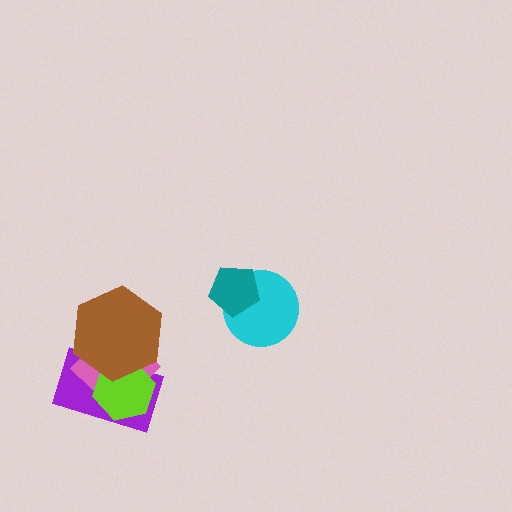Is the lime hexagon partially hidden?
Yes, it is partially covered by another shape.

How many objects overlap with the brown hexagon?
3 objects overlap with the brown hexagon.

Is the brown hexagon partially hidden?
No, no other shape covers it.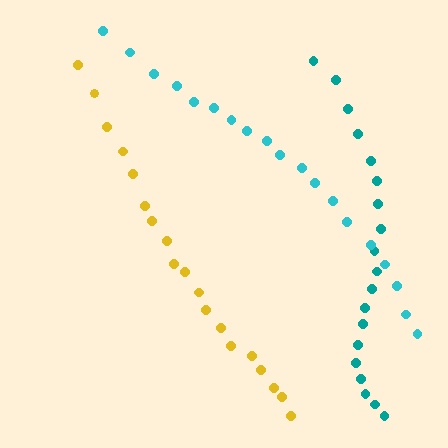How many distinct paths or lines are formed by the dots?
There are 3 distinct paths.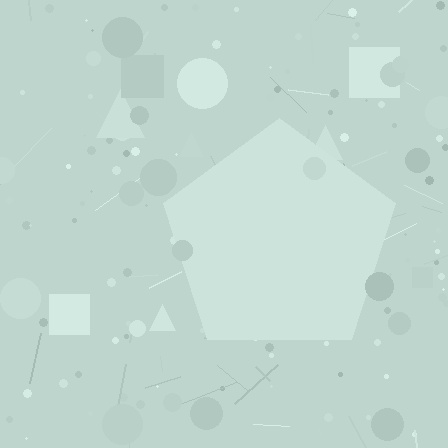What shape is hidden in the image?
A pentagon is hidden in the image.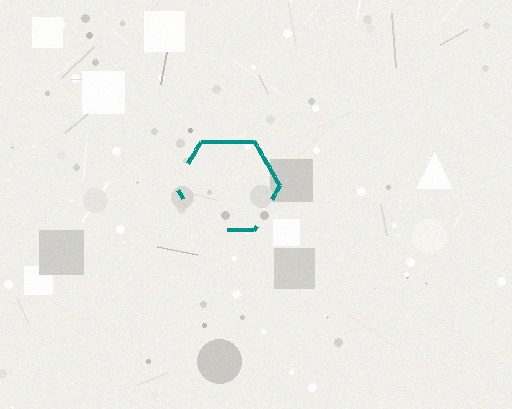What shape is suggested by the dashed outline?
The dashed outline suggests a hexagon.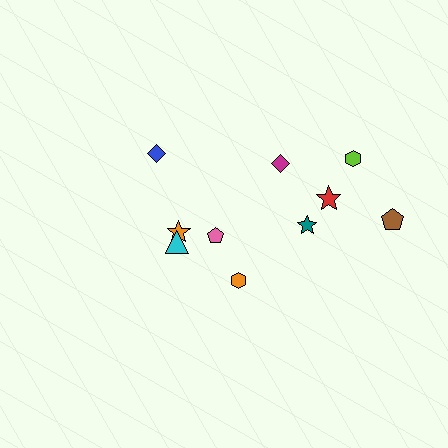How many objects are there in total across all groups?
There are 10 objects.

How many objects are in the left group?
There are 4 objects.